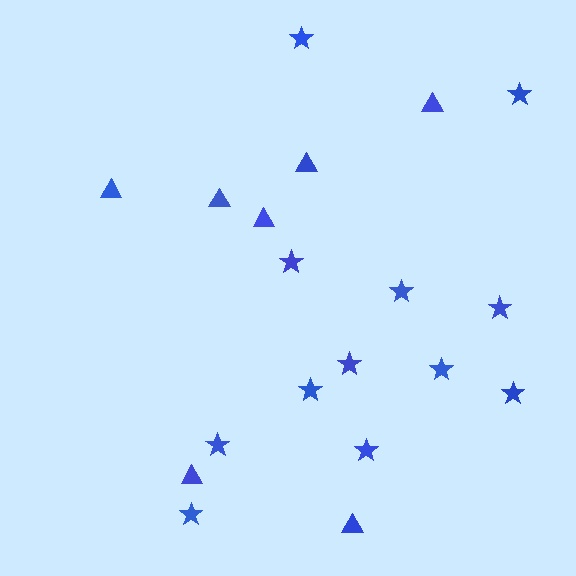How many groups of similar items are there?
There are 2 groups: one group of stars (12) and one group of triangles (7).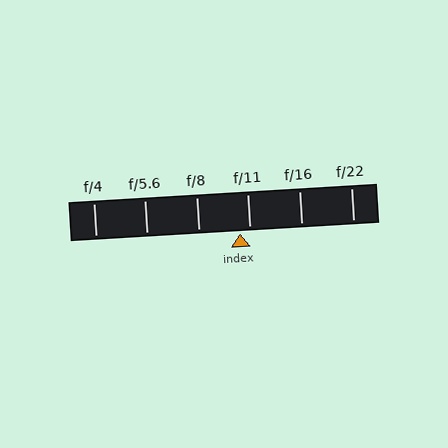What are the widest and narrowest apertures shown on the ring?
The widest aperture shown is f/4 and the narrowest is f/22.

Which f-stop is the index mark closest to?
The index mark is closest to f/11.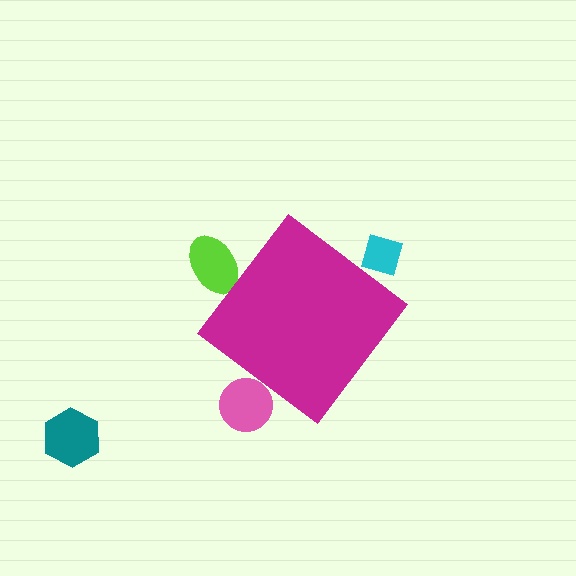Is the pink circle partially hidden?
Yes, the pink circle is partially hidden behind the magenta diamond.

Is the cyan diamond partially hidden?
Yes, the cyan diamond is partially hidden behind the magenta diamond.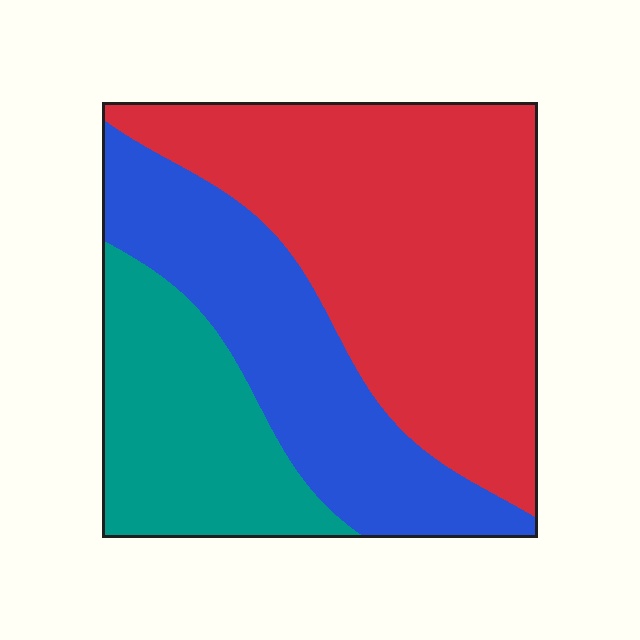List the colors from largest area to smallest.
From largest to smallest: red, blue, teal.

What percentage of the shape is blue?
Blue covers around 30% of the shape.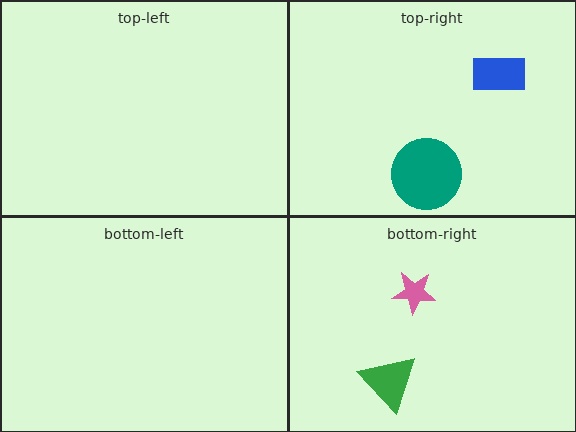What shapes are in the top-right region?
The teal circle, the blue rectangle.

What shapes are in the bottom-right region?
The pink star, the green triangle.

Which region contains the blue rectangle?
The top-right region.